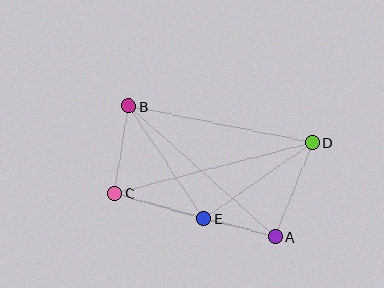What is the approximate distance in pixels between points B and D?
The distance between B and D is approximately 188 pixels.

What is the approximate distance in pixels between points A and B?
The distance between A and B is approximately 197 pixels.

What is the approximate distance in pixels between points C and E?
The distance between C and E is approximately 93 pixels.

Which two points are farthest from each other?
Points C and D are farthest from each other.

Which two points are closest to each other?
Points A and E are closest to each other.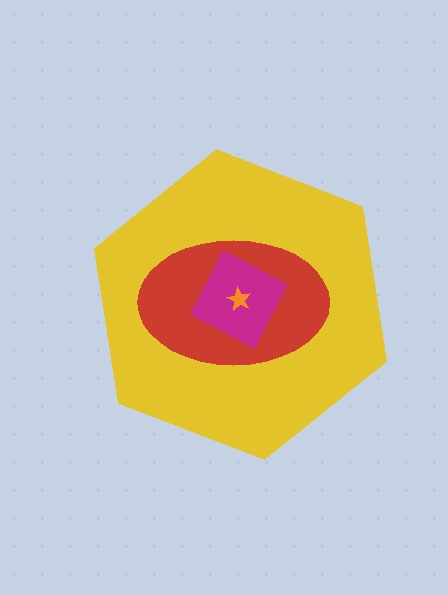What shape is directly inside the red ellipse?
The magenta diamond.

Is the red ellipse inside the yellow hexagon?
Yes.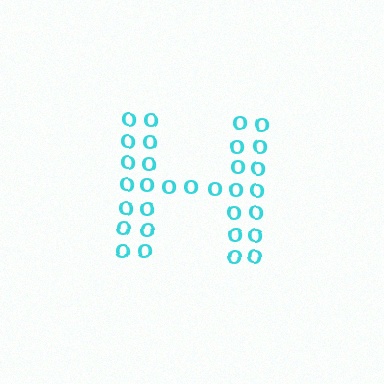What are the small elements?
The small elements are letter O's.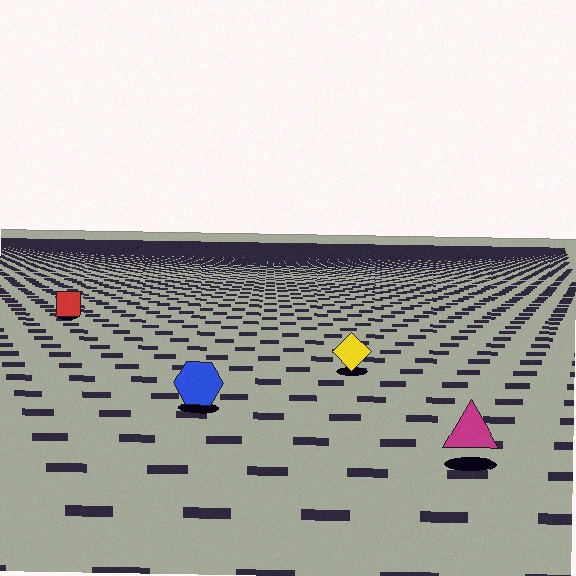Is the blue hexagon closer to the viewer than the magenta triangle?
No. The magenta triangle is closer — you can tell from the texture gradient: the ground texture is coarser near it.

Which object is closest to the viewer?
The magenta triangle is closest. The texture marks near it are larger and more spread out.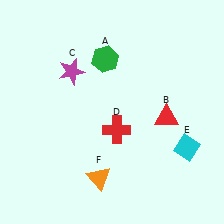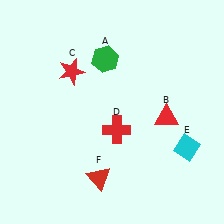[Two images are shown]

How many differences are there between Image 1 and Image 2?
There are 2 differences between the two images.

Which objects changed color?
C changed from magenta to red. F changed from orange to red.